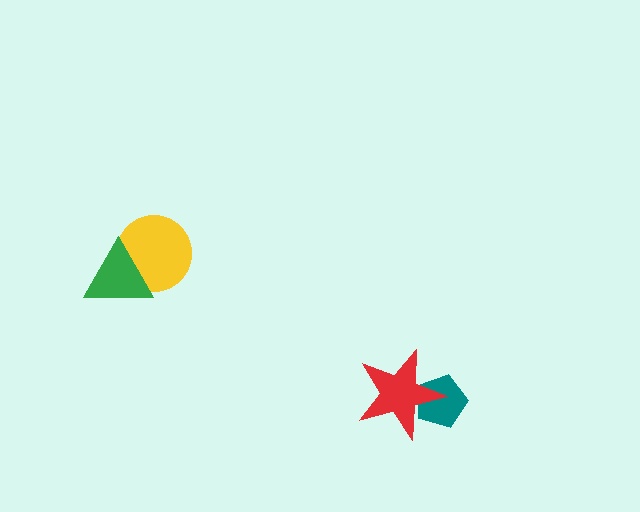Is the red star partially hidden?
No, no other shape covers it.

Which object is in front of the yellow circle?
The green triangle is in front of the yellow circle.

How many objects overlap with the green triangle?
1 object overlaps with the green triangle.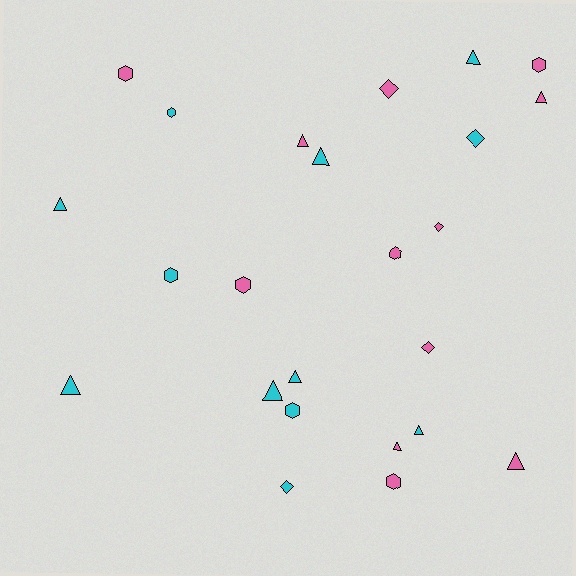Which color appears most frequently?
Cyan, with 12 objects.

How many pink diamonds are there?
There are 3 pink diamonds.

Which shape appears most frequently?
Triangle, with 11 objects.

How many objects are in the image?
There are 24 objects.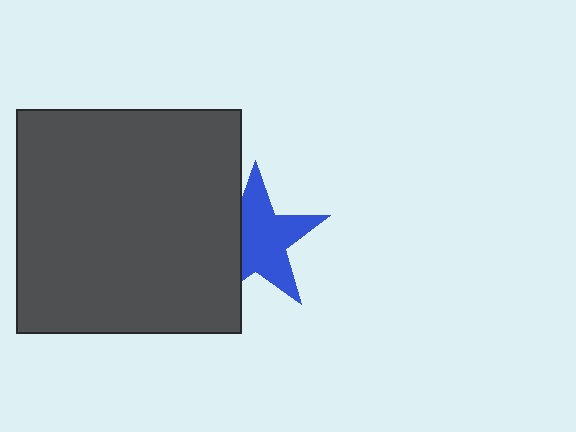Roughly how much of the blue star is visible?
Most of it is visible (roughly 68%).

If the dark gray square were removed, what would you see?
You would see the complete blue star.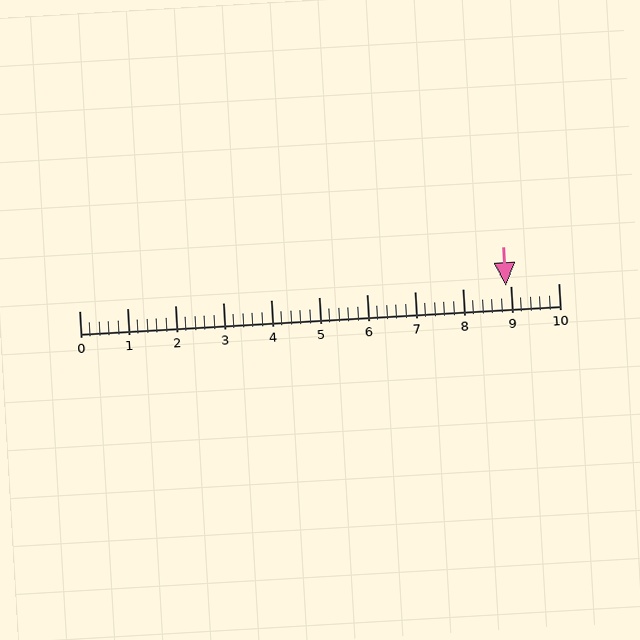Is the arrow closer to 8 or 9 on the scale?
The arrow is closer to 9.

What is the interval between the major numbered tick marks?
The major tick marks are spaced 1 units apart.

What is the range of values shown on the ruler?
The ruler shows values from 0 to 10.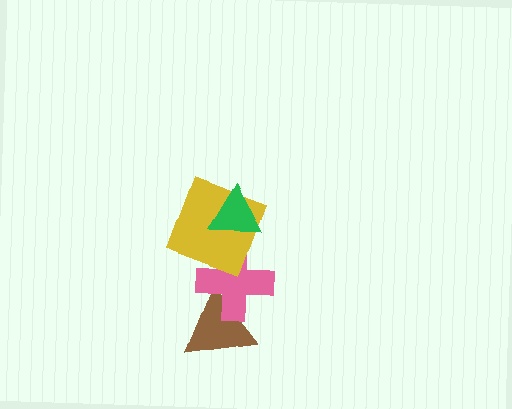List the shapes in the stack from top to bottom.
From top to bottom: the green triangle, the yellow square, the pink cross, the brown triangle.